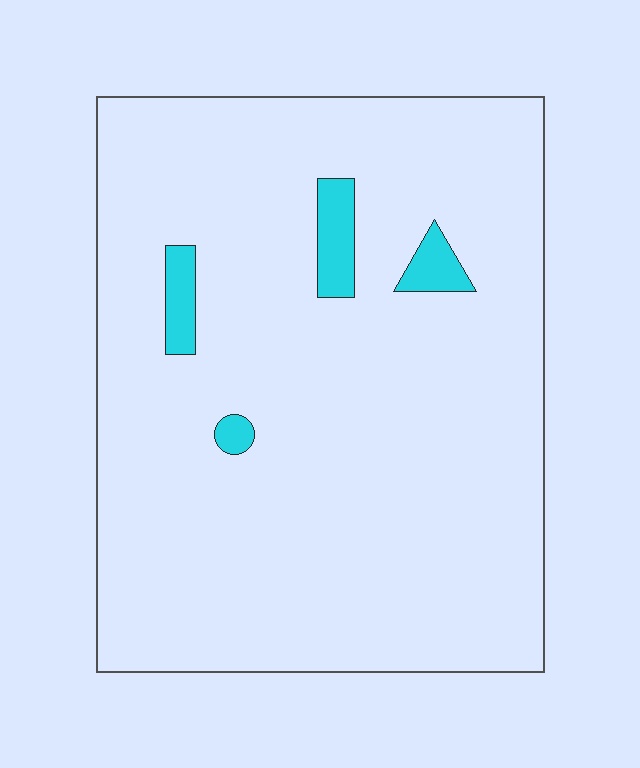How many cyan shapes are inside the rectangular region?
4.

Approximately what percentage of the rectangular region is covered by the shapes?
Approximately 5%.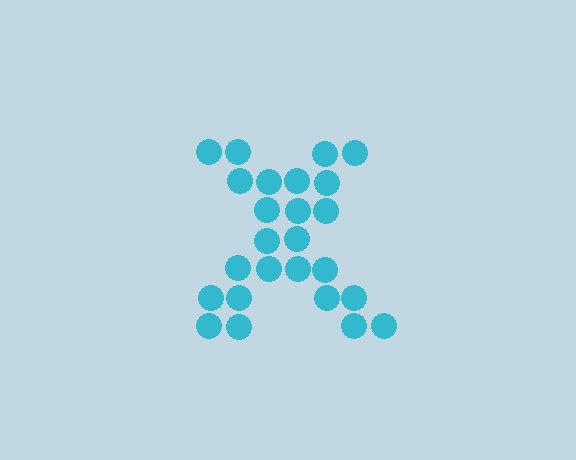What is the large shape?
The large shape is the letter X.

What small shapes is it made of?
It is made of small circles.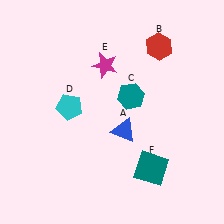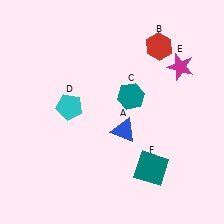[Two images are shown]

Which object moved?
The magenta star (E) moved right.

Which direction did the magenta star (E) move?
The magenta star (E) moved right.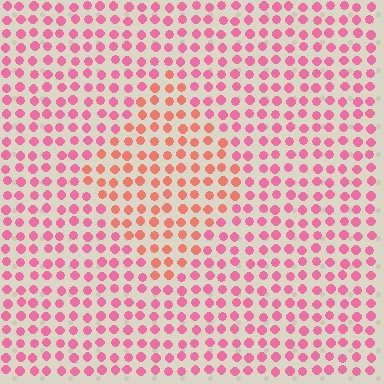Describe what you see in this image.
The image is filled with small pink elements in a uniform arrangement. A diamond-shaped region is visible where the elements are tinted to a slightly different hue, forming a subtle color boundary.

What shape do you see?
I see a diamond.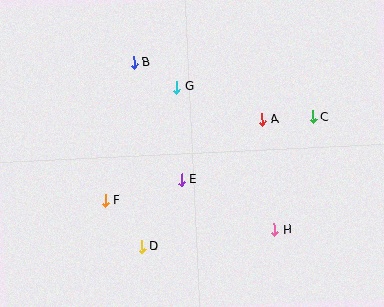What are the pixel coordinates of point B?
Point B is at (134, 62).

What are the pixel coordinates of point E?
Point E is at (182, 180).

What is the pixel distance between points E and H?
The distance between E and H is 105 pixels.